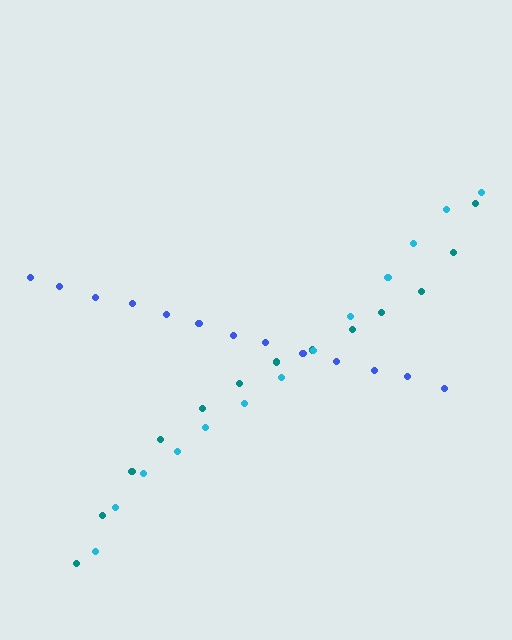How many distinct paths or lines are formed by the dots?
There are 3 distinct paths.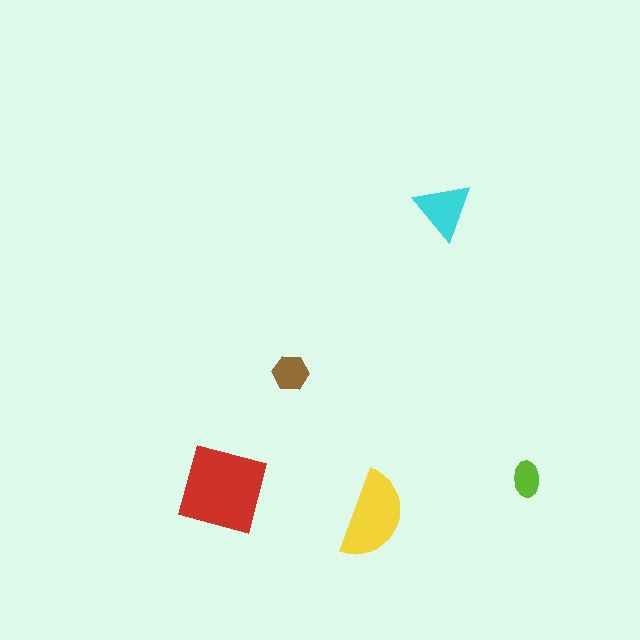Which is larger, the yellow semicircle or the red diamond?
The red diamond.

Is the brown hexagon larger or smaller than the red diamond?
Smaller.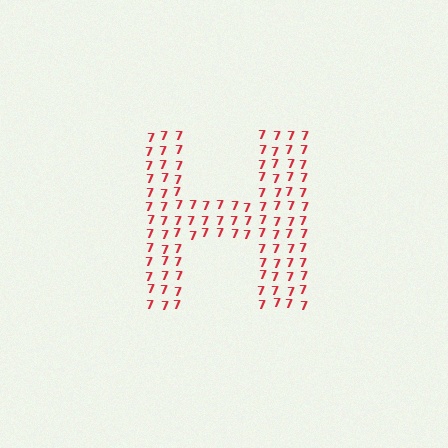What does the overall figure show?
The overall figure shows the letter H.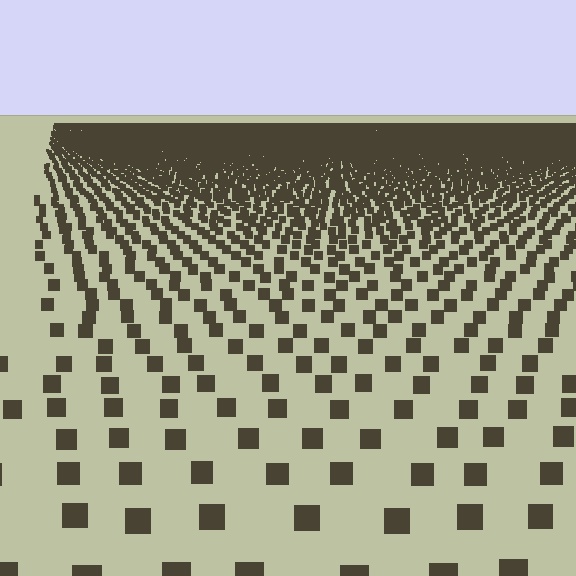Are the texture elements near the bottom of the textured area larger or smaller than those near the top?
Larger. Near the bottom, elements are closer to the viewer and appear at a bigger on-screen size.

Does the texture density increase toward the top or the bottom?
Density increases toward the top.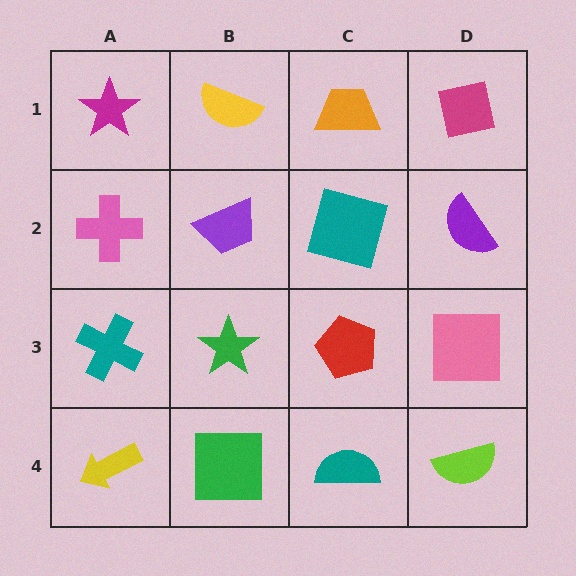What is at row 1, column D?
A magenta square.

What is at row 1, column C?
An orange trapezoid.